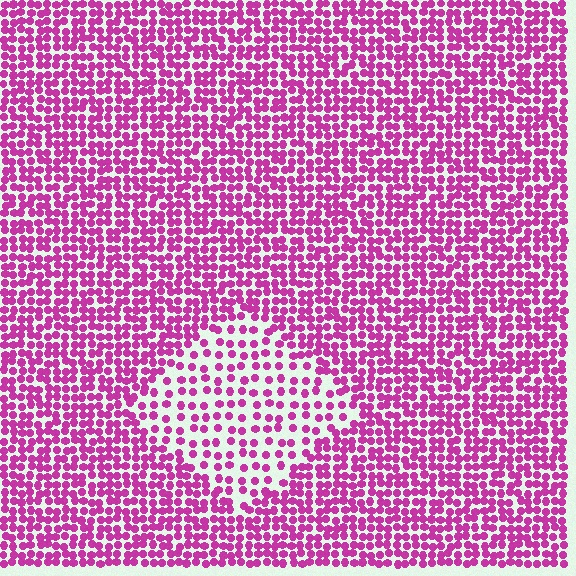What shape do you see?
I see a diamond.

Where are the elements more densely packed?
The elements are more densely packed outside the diamond boundary.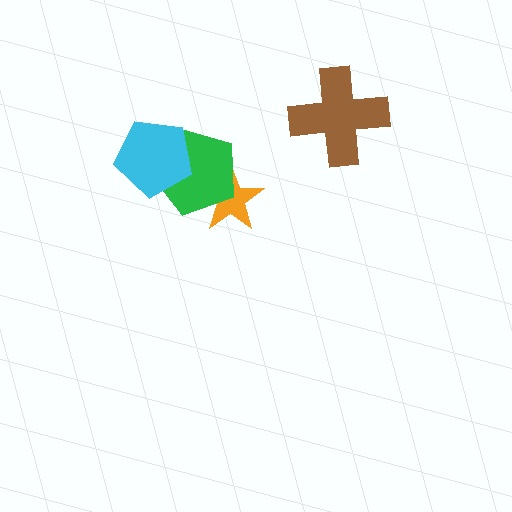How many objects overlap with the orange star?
1 object overlaps with the orange star.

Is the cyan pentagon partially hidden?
No, no other shape covers it.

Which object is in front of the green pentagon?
The cyan pentagon is in front of the green pentagon.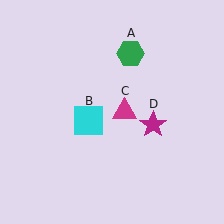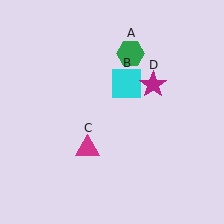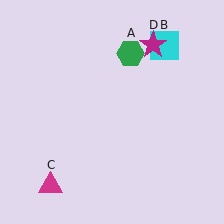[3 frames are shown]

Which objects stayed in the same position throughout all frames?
Green hexagon (object A) remained stationary.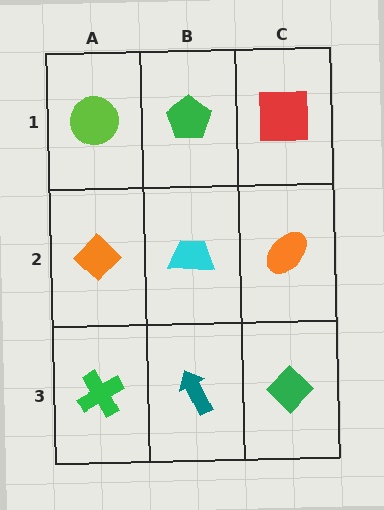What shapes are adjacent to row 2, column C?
A red square (row 1, column C), a green diamond (row 3, column C), a cyan trapezoid (row 2, column B).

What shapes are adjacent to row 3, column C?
An orange ellipse (row 2, column C), a teal arrow (row 3, column B).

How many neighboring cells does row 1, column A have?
2.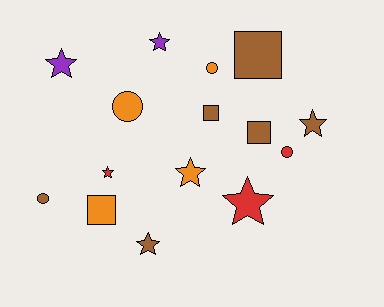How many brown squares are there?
There are 3 brown squares.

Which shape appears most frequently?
Star, with 7 objects.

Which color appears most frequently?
Brown, with 6 objects.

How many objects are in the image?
There are 15 objects.